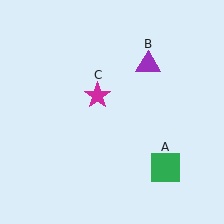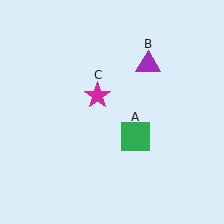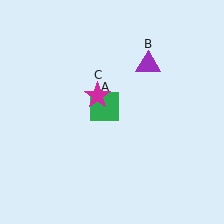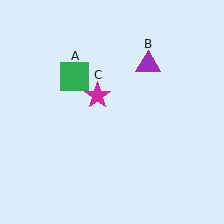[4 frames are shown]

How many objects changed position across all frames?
1 object changed position: green square (object A).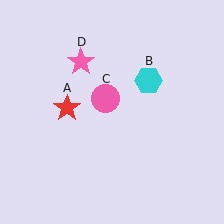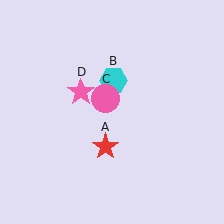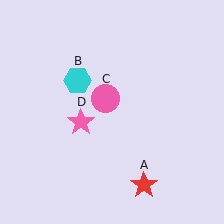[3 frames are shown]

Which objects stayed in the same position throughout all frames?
Pink circle (object C) remained stationary.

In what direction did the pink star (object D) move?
The pink star (object D) moved down.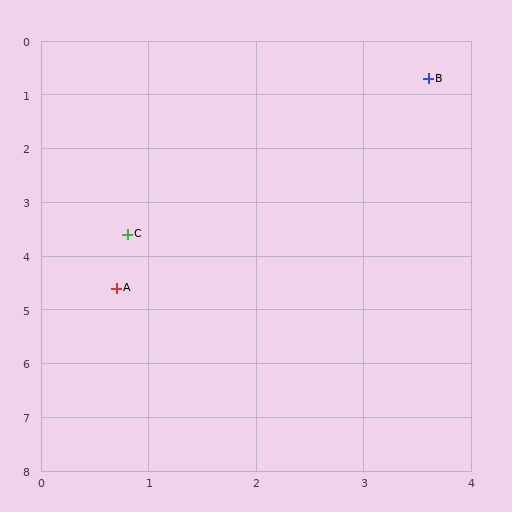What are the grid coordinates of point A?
Point A is at approximately (0.7, 4.6).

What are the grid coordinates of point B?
Point B is at approximately (3.6, 0.7).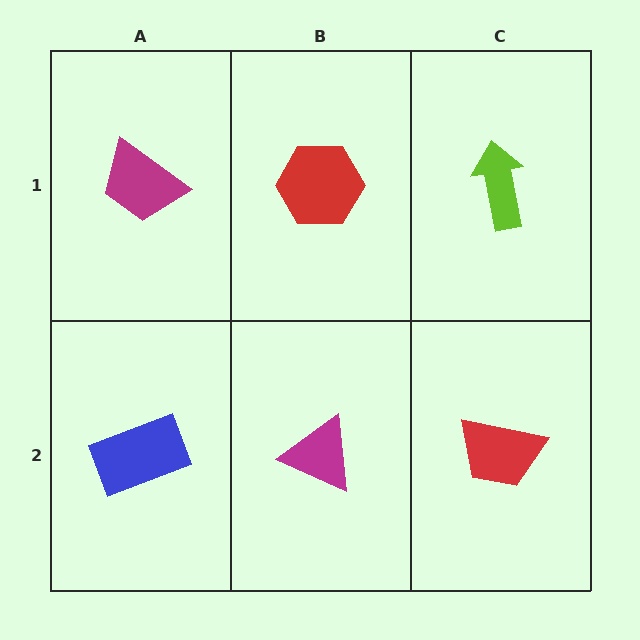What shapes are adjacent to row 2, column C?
A lime arrow (row 1, column C), a magenta triangle (row 2, column B).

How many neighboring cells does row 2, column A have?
2.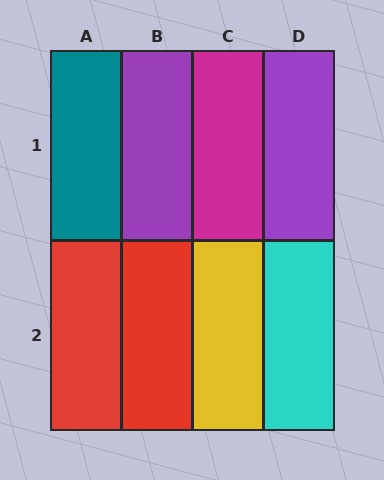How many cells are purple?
2 cells are purple.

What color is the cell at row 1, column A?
Teal.